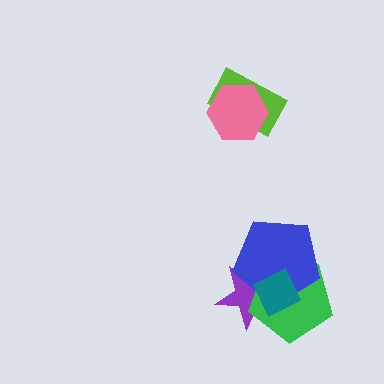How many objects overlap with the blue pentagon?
3 objects overlap with the blue pentagon.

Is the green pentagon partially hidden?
Yes, it is partially covered by another shape.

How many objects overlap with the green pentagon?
3 objects overlap with the green pentagon.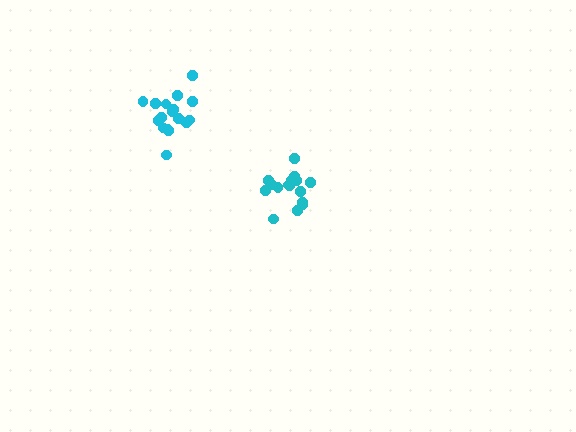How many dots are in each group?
Group 1: 17 dots, Group 2: 18 dots (35 total).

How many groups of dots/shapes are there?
There are 2 groups.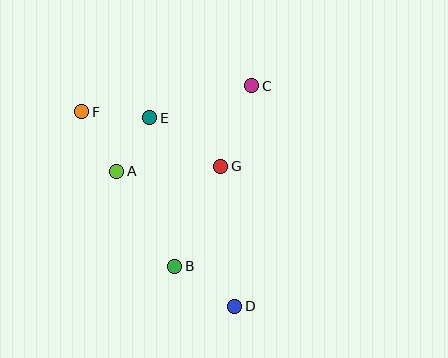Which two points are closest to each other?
Points A and E are closest to each other.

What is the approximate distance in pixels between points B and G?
The distance between B and G is approximately 110 pixels.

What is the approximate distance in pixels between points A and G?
The distance between A and G is approximately 104 pixels.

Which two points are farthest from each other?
Points D and F are farthest from each other.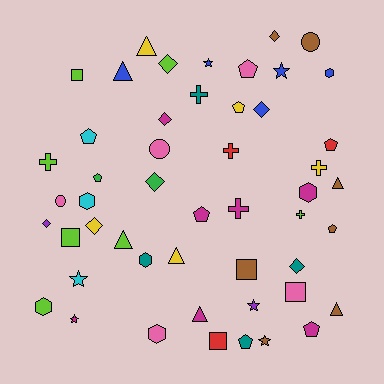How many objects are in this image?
There are 50 objects.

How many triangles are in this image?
There are 7 triangles.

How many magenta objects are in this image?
There are 7 magenta objects.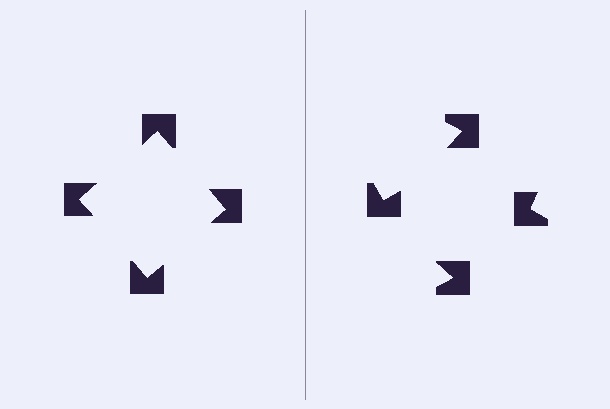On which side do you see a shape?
An illusory square appears on the left side. On the right side the wedge cuts are rotated, so no coherent shape forms.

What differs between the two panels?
The notched squares are positioned identically on both sides; only the wedge orientations differ. On the left they align to a square; on the right they are misaligned.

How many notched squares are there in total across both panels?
8 — 4 on each side.